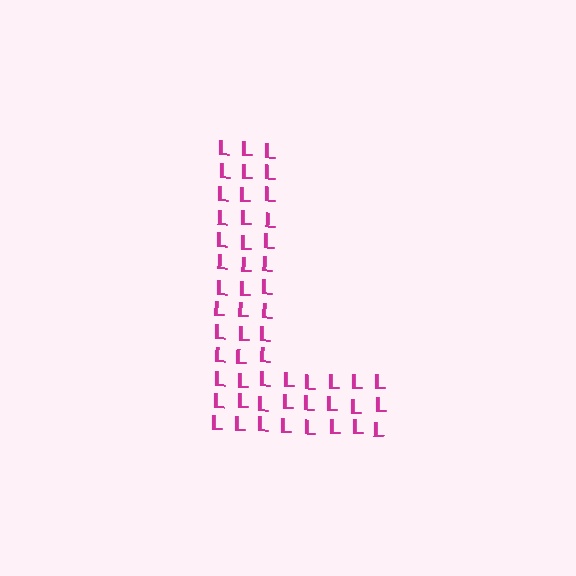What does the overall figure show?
The overall figure shows the letter L.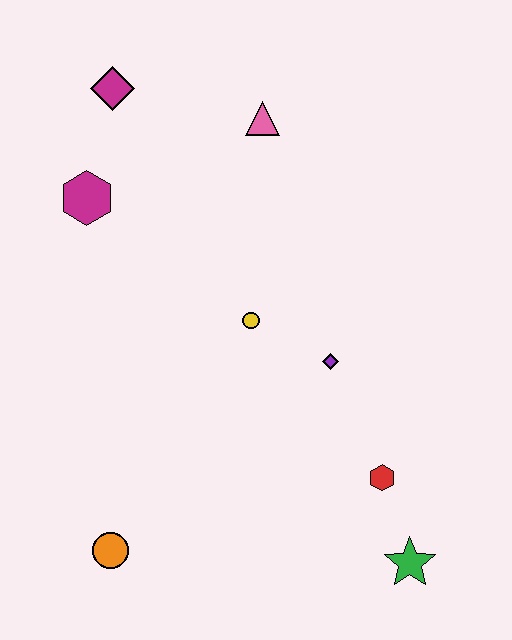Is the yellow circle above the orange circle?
Yes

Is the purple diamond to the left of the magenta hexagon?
No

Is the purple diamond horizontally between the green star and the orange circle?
Yes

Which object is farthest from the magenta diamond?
The green star is farthest from the magenta diamond.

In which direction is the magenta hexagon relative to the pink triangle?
The magenta hexagon is to the left of the pink triangle.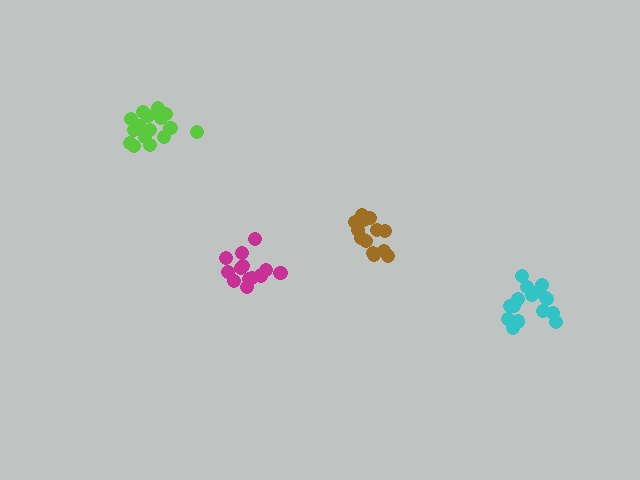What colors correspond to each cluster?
The clusters are colored: lime, cyan, magenta, brown.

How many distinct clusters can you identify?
There are 4 distinct clusters.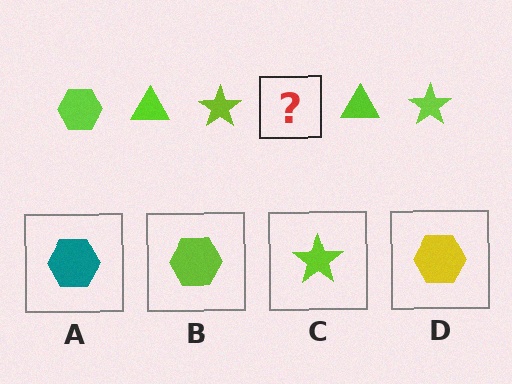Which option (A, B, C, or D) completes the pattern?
B.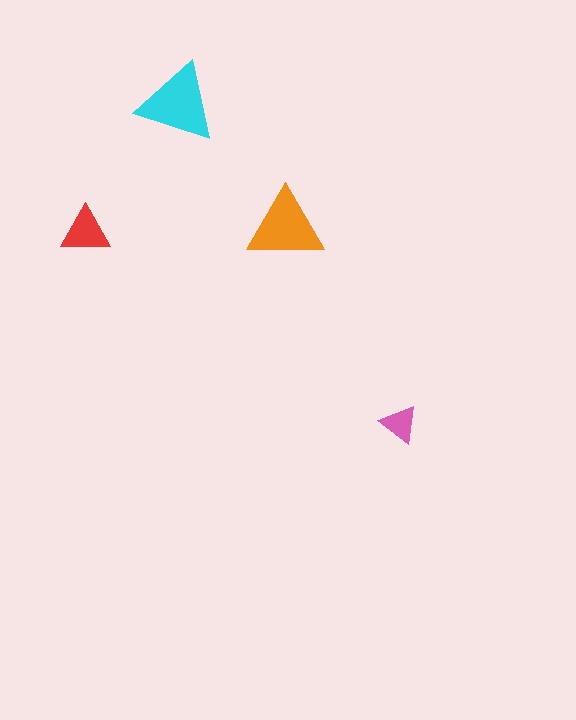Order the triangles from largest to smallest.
the cyan one, the orange one, the red one, the pink one.